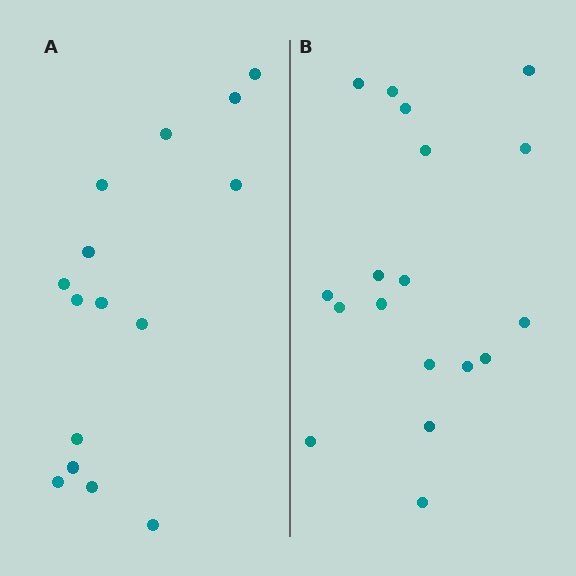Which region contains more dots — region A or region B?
Region B (the right region) has more dots.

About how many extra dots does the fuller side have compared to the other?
Region B has just a few more — roughly 2 or 3 more dots than region A.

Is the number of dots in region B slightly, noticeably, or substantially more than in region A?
Region B has only slightly more — the two regions are fairly close. The ratio is roughly 1.2 to 1.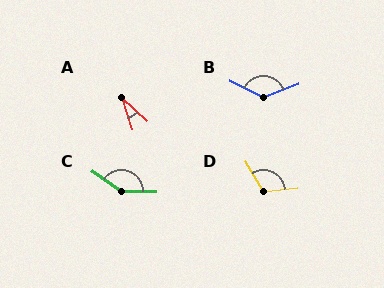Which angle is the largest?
C, at approximately 146 degrees.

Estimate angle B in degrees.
Approximately 133 degrees.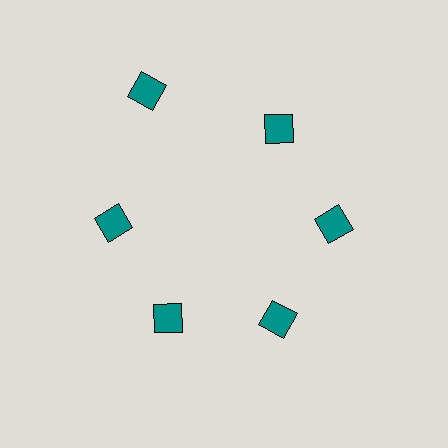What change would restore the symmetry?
The symmetry would be restored by moving it inward, back onto the ring so that all 6 diamonds sit at equal angles and equal distance from the center.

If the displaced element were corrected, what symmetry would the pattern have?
It would have 6-fold rotational symmetry — the pattern would map onto itself every 60 degrees.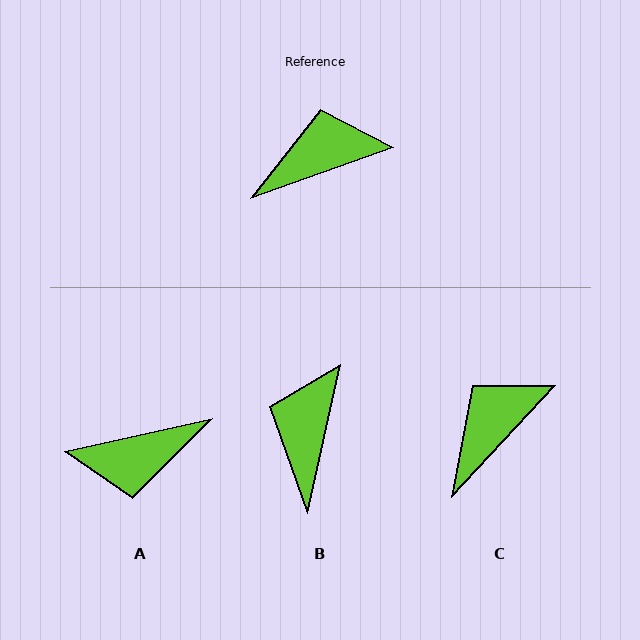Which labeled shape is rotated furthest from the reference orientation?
A, about 173 degrees away.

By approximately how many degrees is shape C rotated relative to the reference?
Approximately 28 degrees counter-clockwise.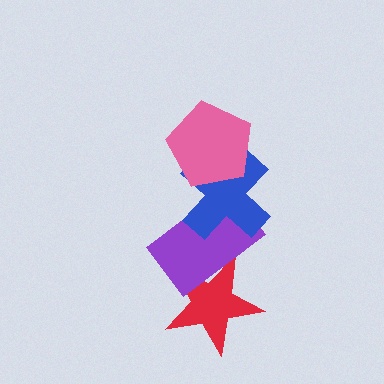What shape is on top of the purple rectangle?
The blue cross is on top of the purple rectangle.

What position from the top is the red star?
The red star is 4th from the top.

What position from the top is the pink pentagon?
The pink pentagon is 1st from the top.